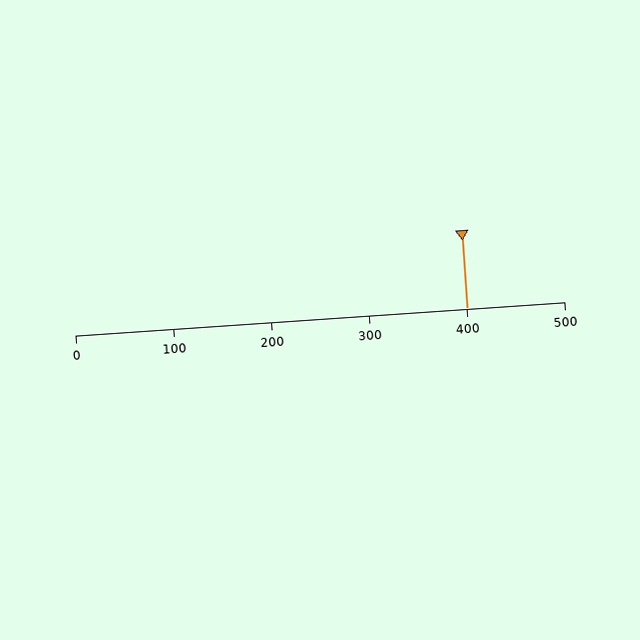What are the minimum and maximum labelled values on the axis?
The axis runs from 0 to 500.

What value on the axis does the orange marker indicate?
The marker indicates approximately 400.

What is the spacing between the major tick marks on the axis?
The major ticks are spaced 100 apart.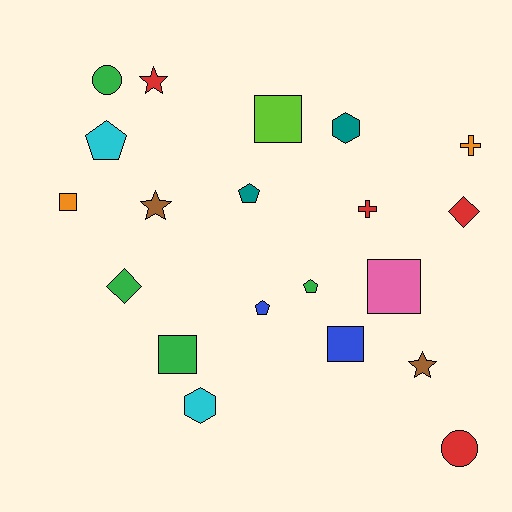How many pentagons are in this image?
There are 4 pentagons.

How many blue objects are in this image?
There are 2 blue objects.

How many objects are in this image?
There are 20 objects.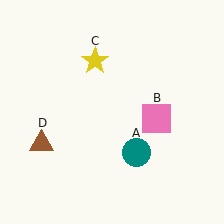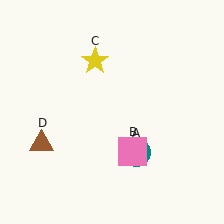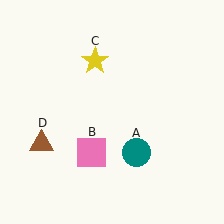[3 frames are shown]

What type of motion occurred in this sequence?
The pink square (object B) rotated clockwise around the center of the scene.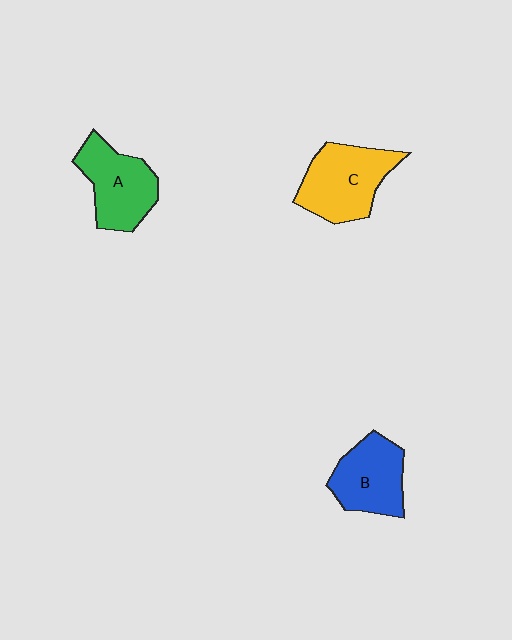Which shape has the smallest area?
Shape B (blue).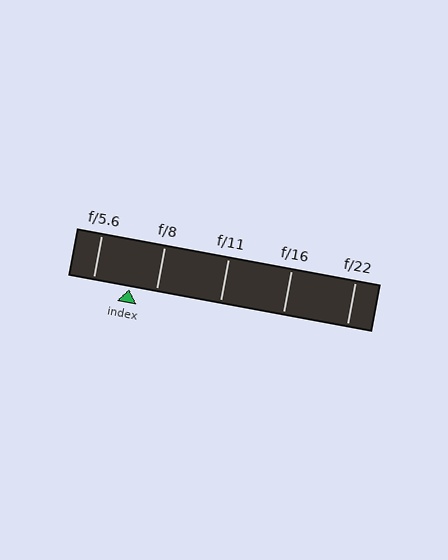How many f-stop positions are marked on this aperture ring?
There are 5 f-stop positions marked.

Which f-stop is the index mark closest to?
The index mark is closest to f/8.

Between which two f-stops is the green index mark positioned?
The index mark is between f/5.6 and f/8.